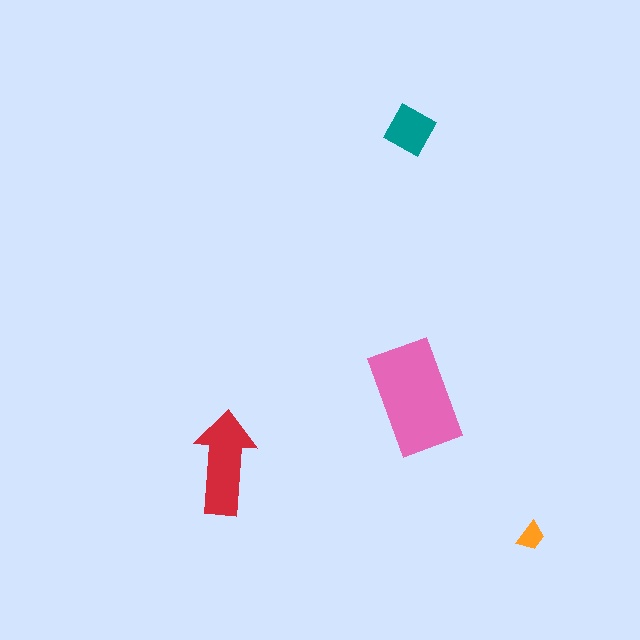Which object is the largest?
The pink rectangle.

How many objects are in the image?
There are 4 objects in the image.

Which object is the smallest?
The orange trapezoid.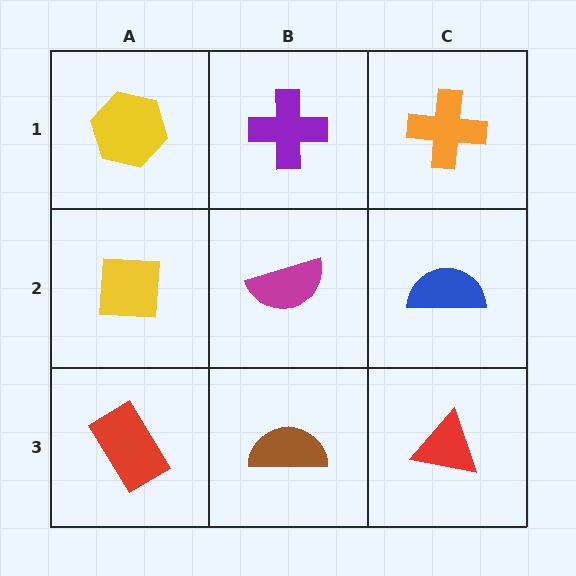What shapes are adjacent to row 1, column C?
A blue semicircle (row 2, column C), a purple cross (row 1, column B).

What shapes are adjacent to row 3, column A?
A yellow square (row 2, column A), a brown semicircle (row 3, column B).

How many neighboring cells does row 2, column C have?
3.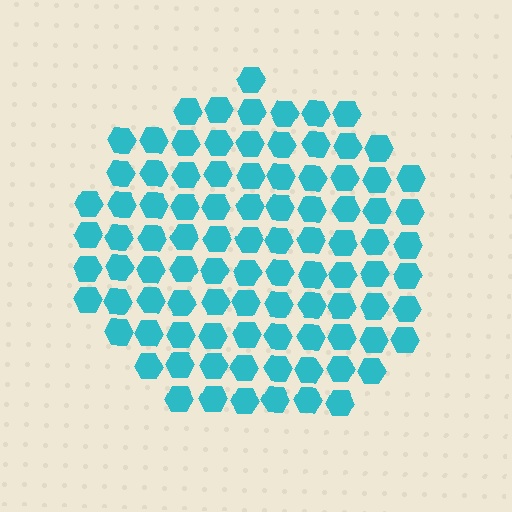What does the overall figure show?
The overall figure shows a circle.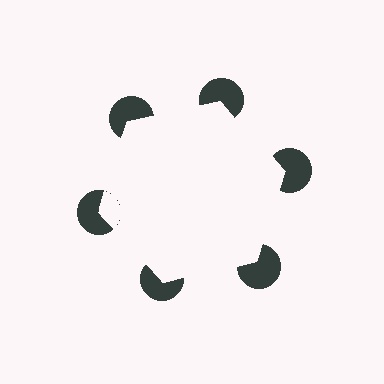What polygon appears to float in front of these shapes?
An illusory hexagon — its edges are inferred from the aligned wedge cuts in the pac-man discs, not physically drawn.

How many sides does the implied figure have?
6 sides.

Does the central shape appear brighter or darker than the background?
It typically appears slightly brighter than the background, even though no actual brightness change is drawn.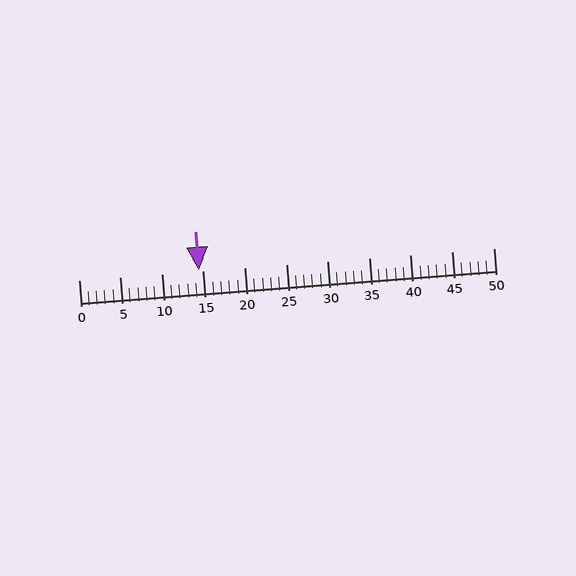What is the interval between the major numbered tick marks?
The major tick marks are spaced 5 units apart.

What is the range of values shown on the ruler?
The ruler shows values from 0 to 50.